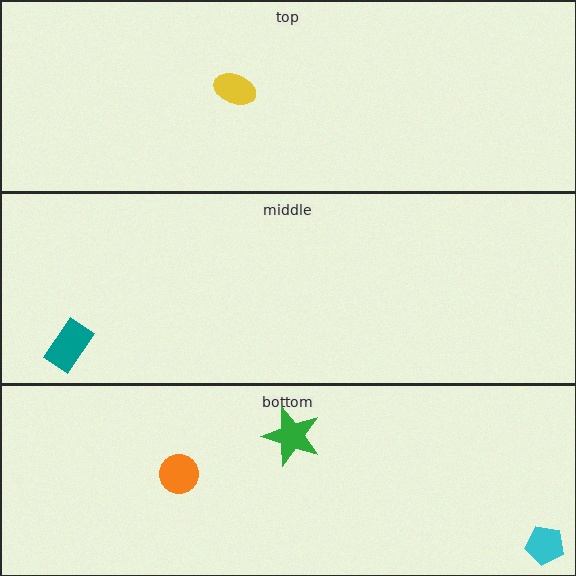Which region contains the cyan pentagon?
The bottom region.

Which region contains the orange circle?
The bottom region.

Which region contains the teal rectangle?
The middle region.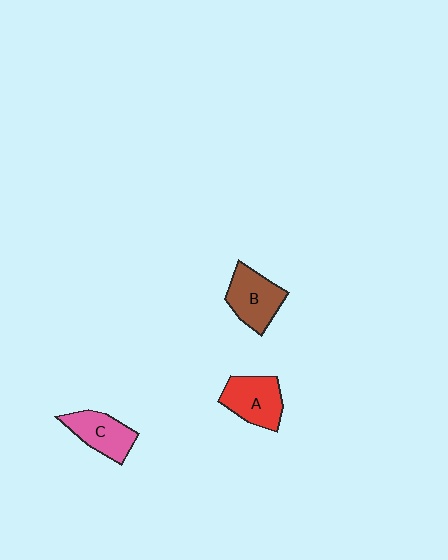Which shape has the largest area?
Shape B (brown).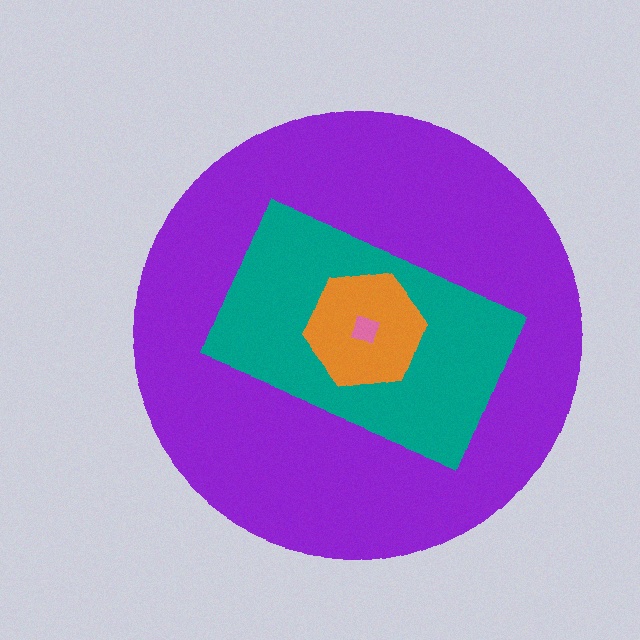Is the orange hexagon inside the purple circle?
Yes.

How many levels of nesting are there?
4.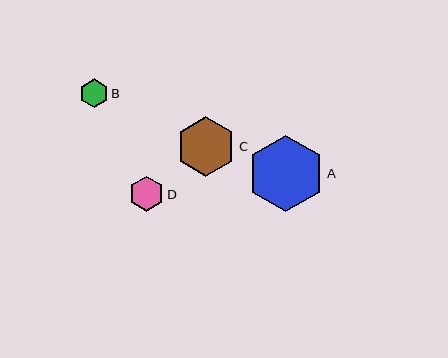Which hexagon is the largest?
Hexagon A is the largest with a size of approximately 76 pixels.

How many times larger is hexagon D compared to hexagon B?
Hexagon D is approximately 1.2 times the size of hexagon B.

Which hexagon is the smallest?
Hexagon B is the smallest with a size of approximately 28 pixels.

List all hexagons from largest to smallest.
From largest to smallest: A, C, D, B.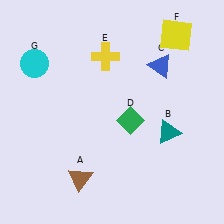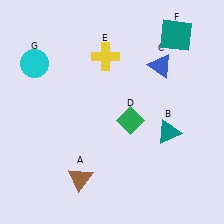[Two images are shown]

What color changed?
The square (F) changed from yellow in Image 1 to teal in Image 2.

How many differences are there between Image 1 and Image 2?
There is 1 difference between the two images.